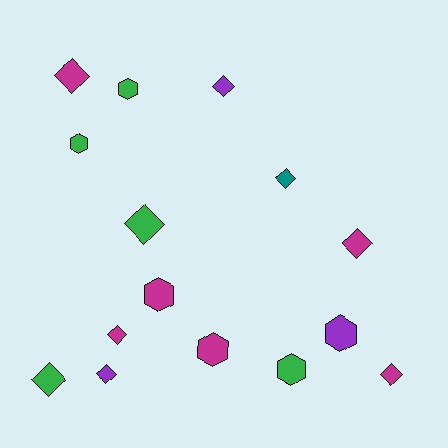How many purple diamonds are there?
There are 2 purple diamonds.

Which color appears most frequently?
Magenta, with 6 objects.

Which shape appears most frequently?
Diamond, with 9 objects.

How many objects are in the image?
There are 15 objects.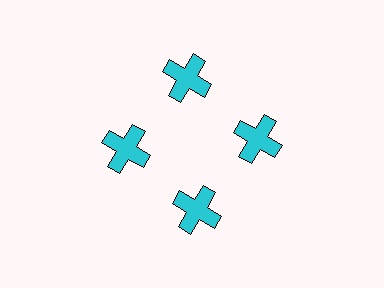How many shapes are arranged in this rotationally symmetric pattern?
There are 4 shapes, arranged in 4 groups of 1.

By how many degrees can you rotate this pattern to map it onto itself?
The pattern maps onto itself every 90 degrees of rotation.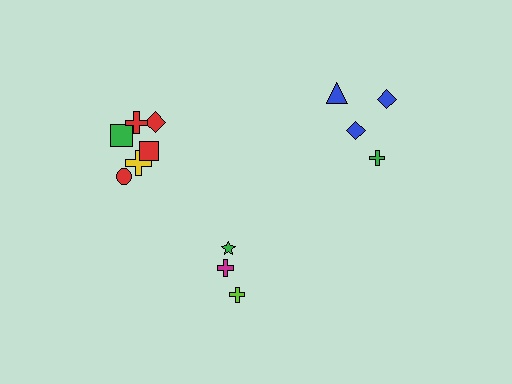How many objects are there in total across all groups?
There are 13 objects.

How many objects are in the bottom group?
There are 3 objects.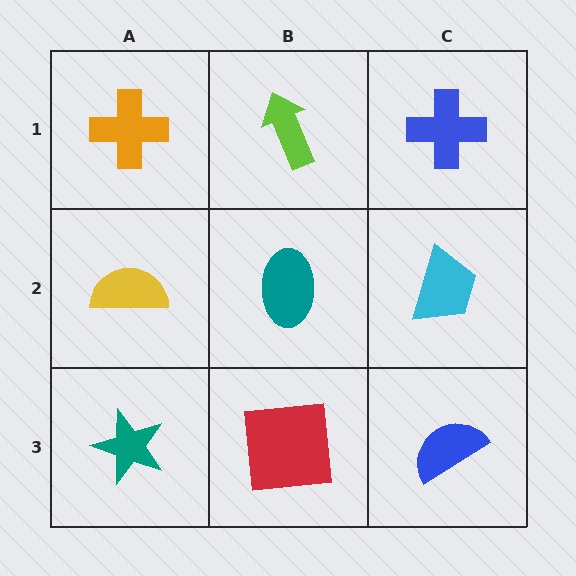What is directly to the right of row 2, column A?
A teal ellipse.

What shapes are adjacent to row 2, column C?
A blue cross (row 1, column C), a blue semicircle (row 3, column C), a teal ellipse (row 2, column B).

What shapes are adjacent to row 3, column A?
A yellow semicircle (row 2, column A), a red square (row 3, column B).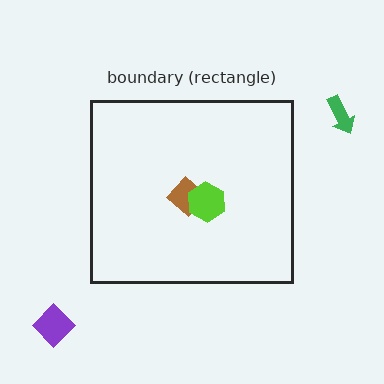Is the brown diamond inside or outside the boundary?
Inside.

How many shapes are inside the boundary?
2 inside, 2 outside.